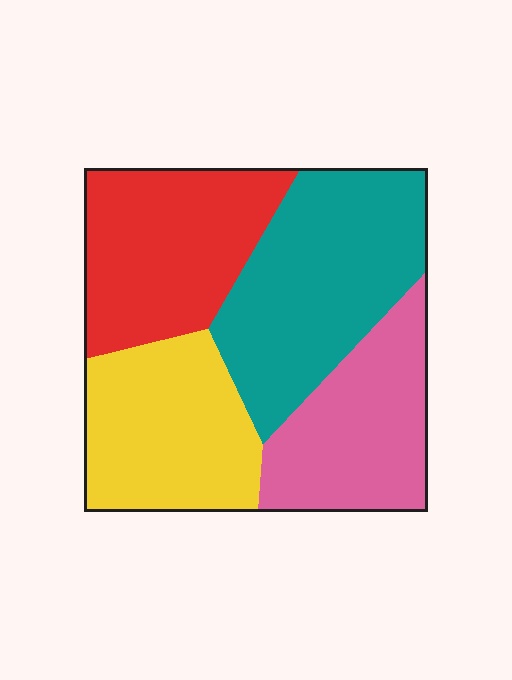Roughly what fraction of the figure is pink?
Pink covers roughly 20% of the figure.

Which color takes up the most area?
Teal, at roughly 30%.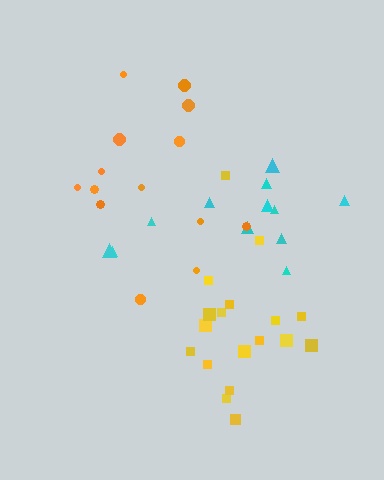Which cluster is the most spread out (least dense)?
Cyan.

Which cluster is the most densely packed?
Yellow.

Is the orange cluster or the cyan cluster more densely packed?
Orange.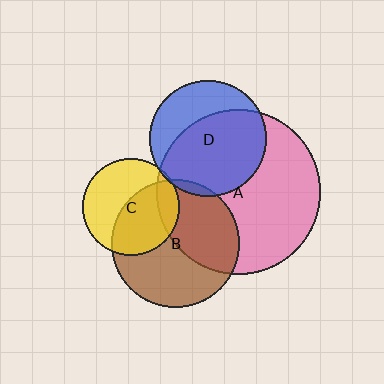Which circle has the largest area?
Circle A (pink).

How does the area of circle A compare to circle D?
Approximately 2.0 times.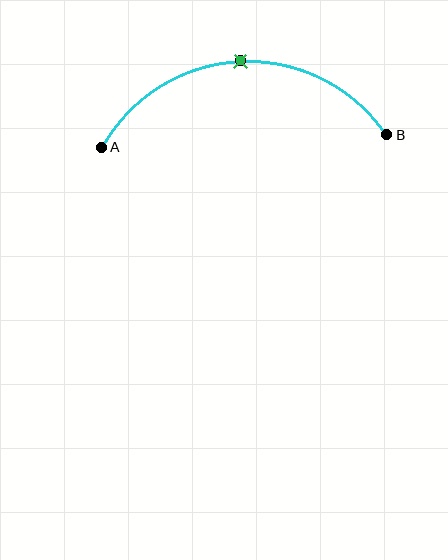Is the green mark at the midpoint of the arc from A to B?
Yes. The green mark lies on the arc at equal arc-length from both A and B — it is the arc midpoint.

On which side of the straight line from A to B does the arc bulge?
The arc bulges above the straight line connecting A and B.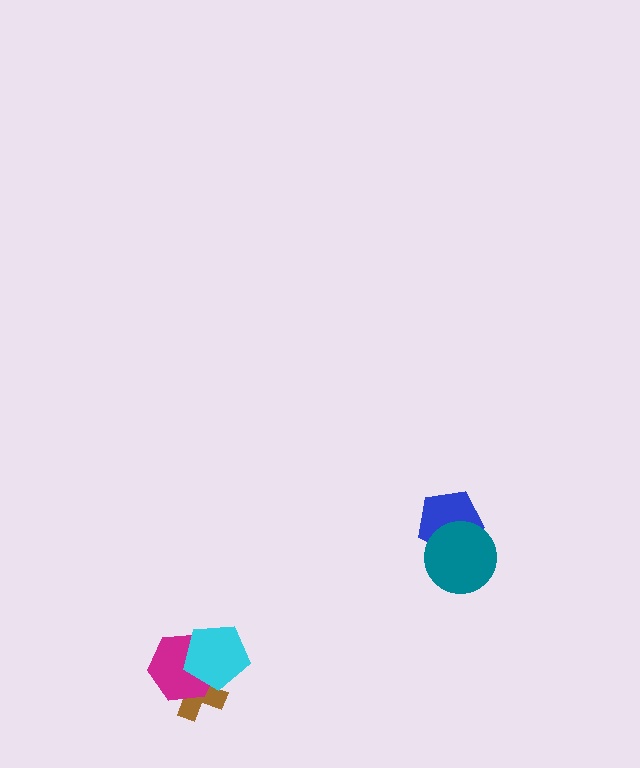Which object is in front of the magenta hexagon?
The cyan pentagon is in front of the magenta hexagon.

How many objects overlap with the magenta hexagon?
2 objects overlap with the magenta hexagon.